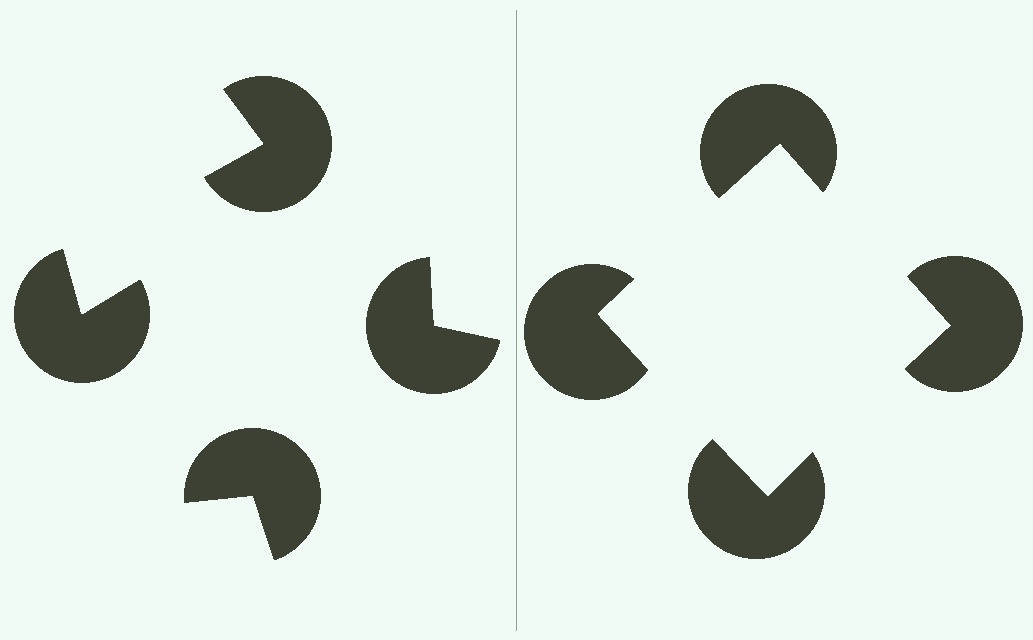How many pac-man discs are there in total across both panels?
8 — 4 on each side.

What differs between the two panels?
The pac-man discs are positioned identically on both sides; only the wedge orientations differ. On the right they align to a square; on the left they are misaligned.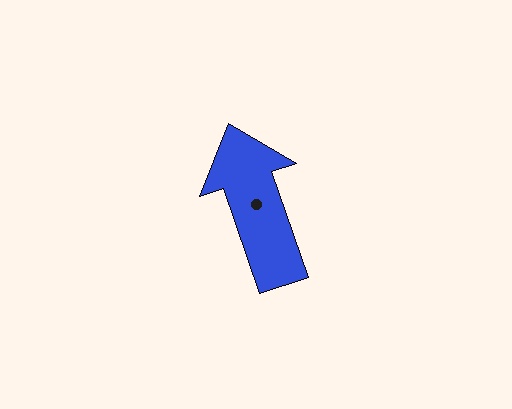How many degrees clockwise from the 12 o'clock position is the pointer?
Approximately 341 degrees.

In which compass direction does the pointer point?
North.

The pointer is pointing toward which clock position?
Roughly 11 o'clock.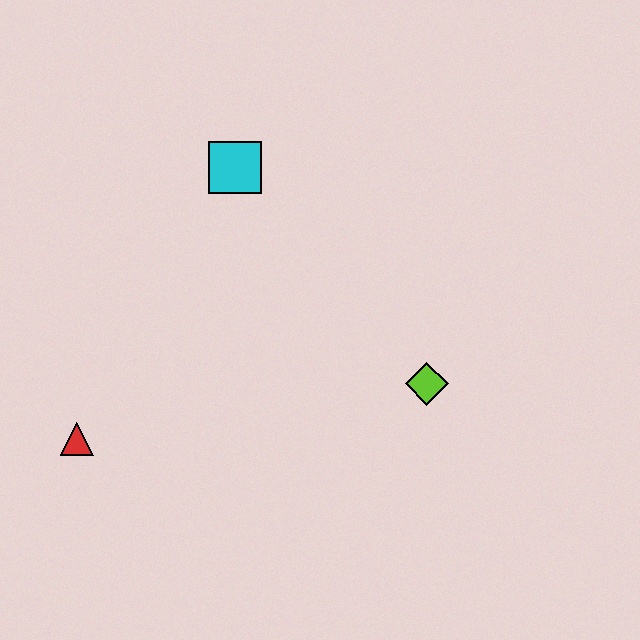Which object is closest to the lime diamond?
The cyan square is closest to the lime diamond.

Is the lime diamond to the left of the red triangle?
No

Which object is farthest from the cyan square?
The red triangle is farthest from the cyan square.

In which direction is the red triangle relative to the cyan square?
The red triangle is below the cyan square.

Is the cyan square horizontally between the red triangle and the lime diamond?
Yes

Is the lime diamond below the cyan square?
Yes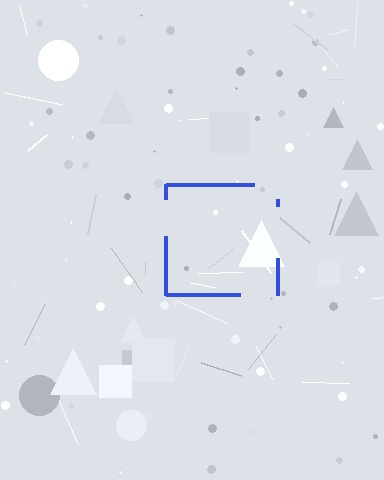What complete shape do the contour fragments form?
The contour fragments form a square.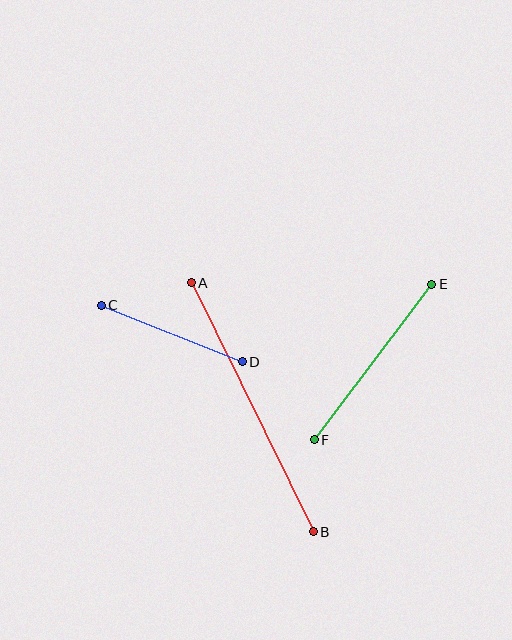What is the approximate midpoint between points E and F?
The midpoint is at approximately (373, 362) pixels.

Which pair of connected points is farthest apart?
Points A and B are farthest apart.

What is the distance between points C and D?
The distance is approximately 152 pixels.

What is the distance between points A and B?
The distance is approximately 278 pixels.